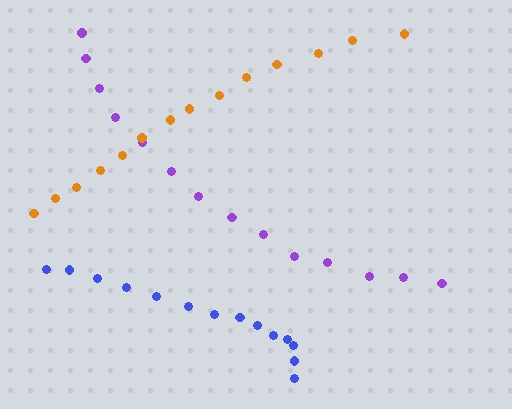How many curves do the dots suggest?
There are 3 distinct paths.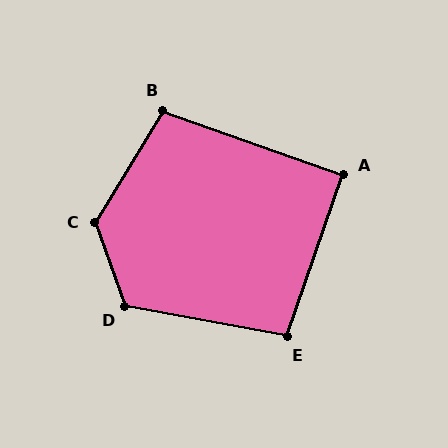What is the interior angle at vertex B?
Approximately 102 degrees (obtuse).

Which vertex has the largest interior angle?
C, at approximately 129 degrees.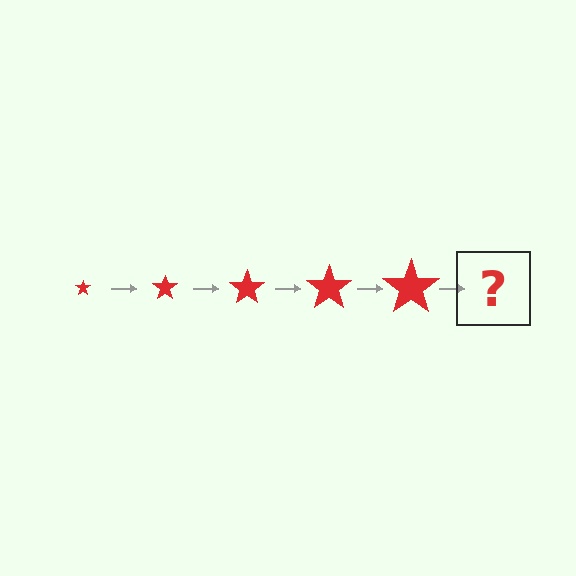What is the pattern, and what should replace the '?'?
The pattern is that the star gets progressively larger each step. The '?' should be a red star, larger than the previous one.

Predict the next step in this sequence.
The next step is a red star, larger than the previous one.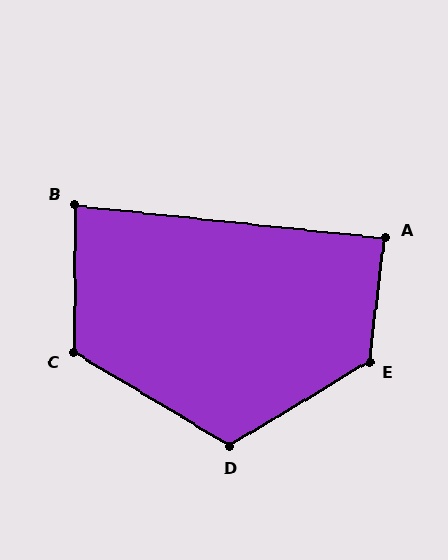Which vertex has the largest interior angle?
E, at approximately 128 degrees.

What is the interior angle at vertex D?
Approximately 118 degrees (obtuse).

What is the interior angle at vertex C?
Approximately 121 degrees (obtuse).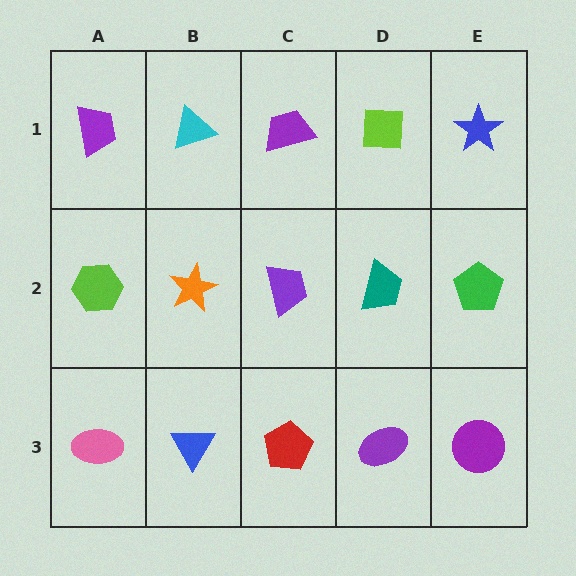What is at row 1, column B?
A cyan triangle.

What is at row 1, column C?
A purple trapezoid.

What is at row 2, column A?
A lime hexagon.